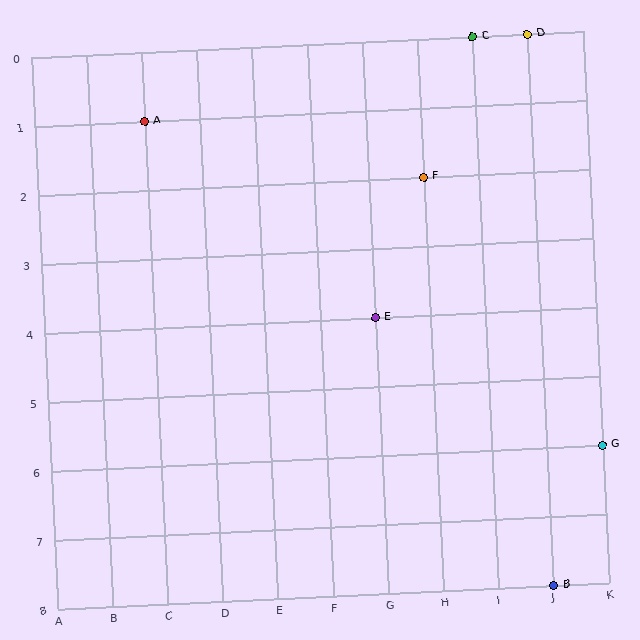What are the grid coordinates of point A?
Point A is at grid coordinates (C, 1).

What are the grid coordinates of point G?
Point G is at grid coordinates (K, 6).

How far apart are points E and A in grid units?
Points E and A are 4 columns and 3 rows apart (about 5.0 grid units diagonally).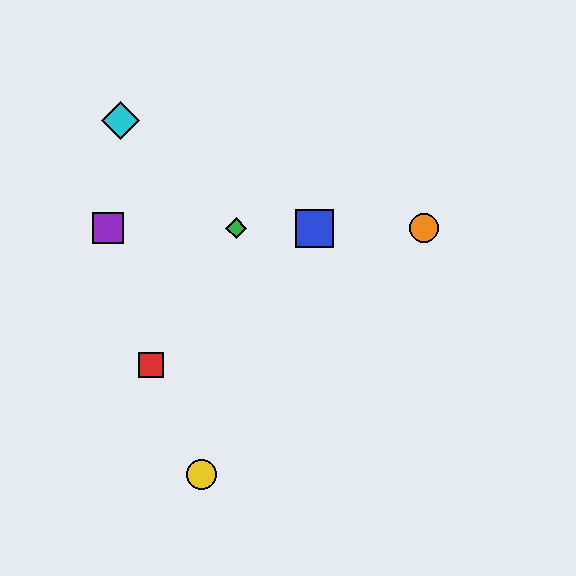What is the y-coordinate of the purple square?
The purple square is at y≈228.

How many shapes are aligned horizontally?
4 shapes (the blue square, the green diamond, the purple square, the orange circle) are aligned horizontally.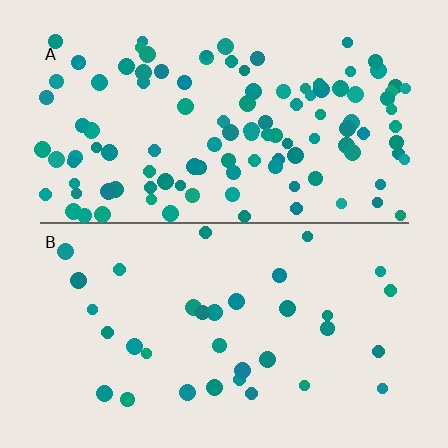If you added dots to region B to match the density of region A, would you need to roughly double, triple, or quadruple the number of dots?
Approximately triple.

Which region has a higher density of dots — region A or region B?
A (the top).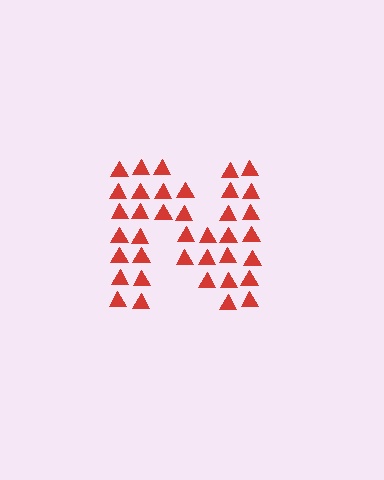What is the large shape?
The large shape is the letter N.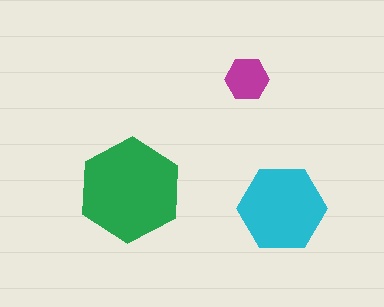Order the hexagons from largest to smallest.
the green one, the cyan one, the magenta one.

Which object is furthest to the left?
The green hexagon is leftmost.